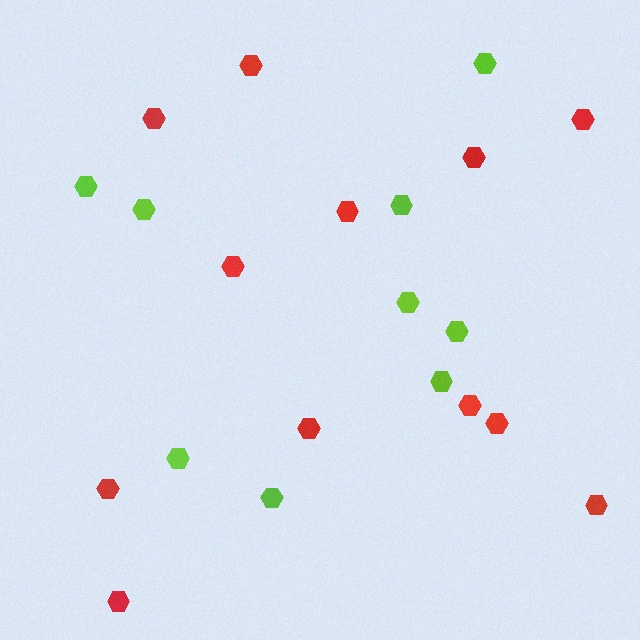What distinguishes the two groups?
There are 2 groups: one group of red hexagons (12) and one group of lime hexagons (9).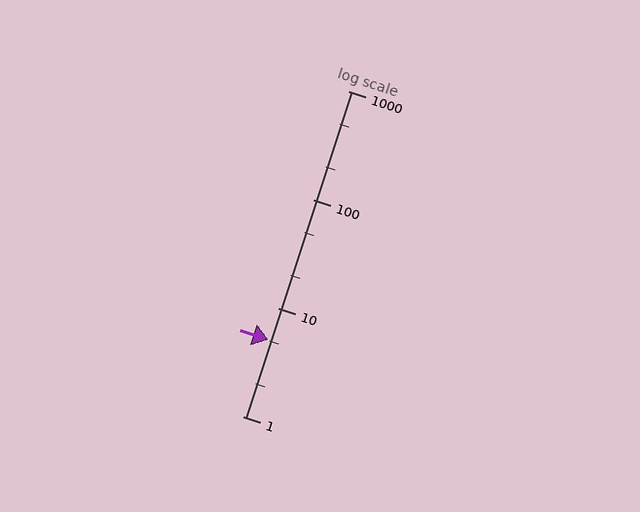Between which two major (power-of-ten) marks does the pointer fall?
The pointer is between 1 and 10.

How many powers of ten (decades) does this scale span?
The scale spans 3 decades, from 1 to 1000.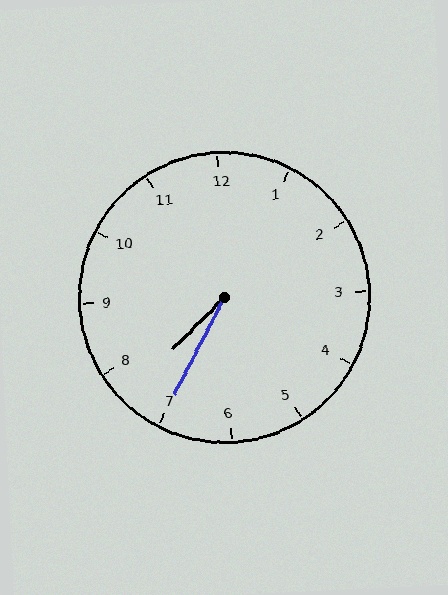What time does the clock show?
7:35.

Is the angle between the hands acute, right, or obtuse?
It is acute.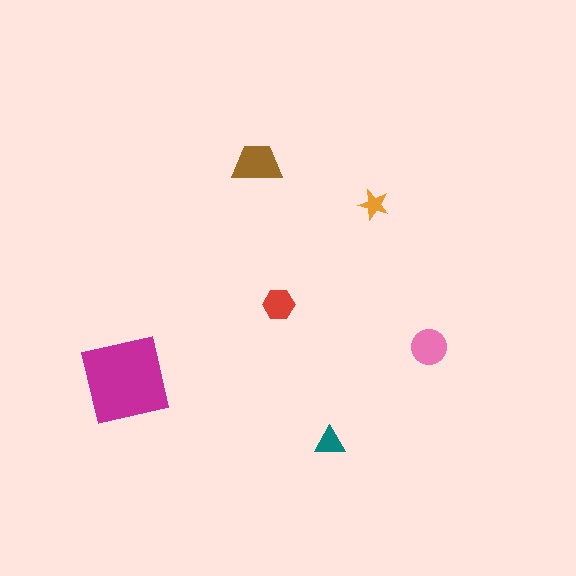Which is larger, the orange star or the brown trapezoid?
The brown trapezoid.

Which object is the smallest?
The orange star.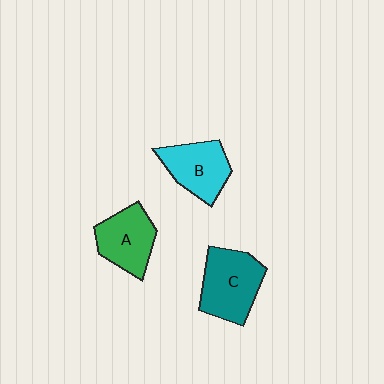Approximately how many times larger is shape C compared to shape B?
Approximately 1.2 times.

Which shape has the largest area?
Shape C (teal).